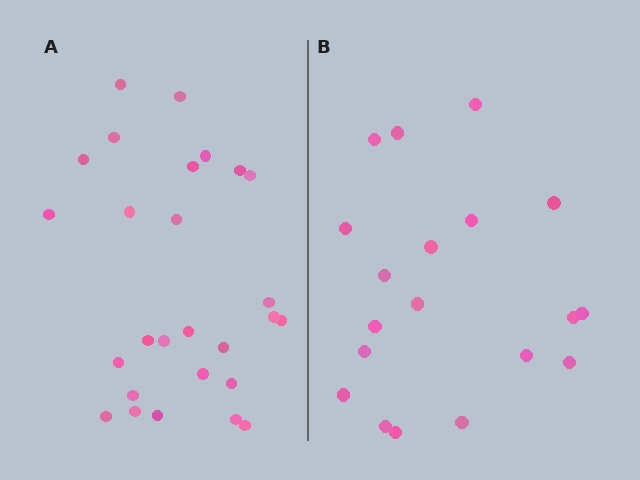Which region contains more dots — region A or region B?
Region A (the left region) has more dots.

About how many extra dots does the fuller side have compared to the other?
Region A has roughly 8 or so more dots than region B.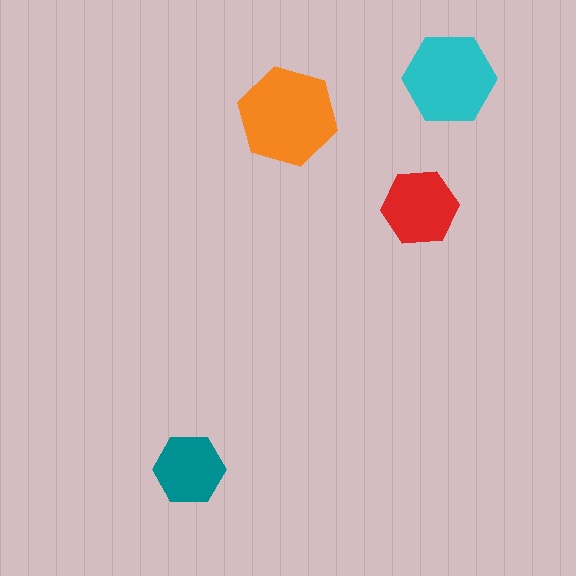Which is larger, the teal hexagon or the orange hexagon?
The orange one.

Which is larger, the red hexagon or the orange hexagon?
The orange one.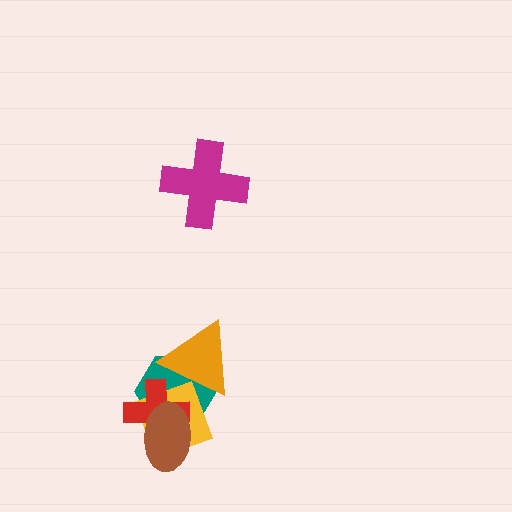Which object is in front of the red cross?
The brown ellipse is in front of the red cross.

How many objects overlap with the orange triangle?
3 objects overlap with the orange triangle.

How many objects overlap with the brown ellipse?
3 objects overlap with the brown ellipse.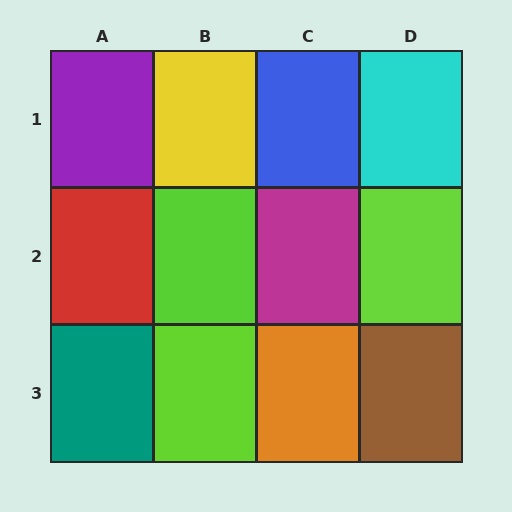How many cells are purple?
1 cell is purple.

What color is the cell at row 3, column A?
Teal.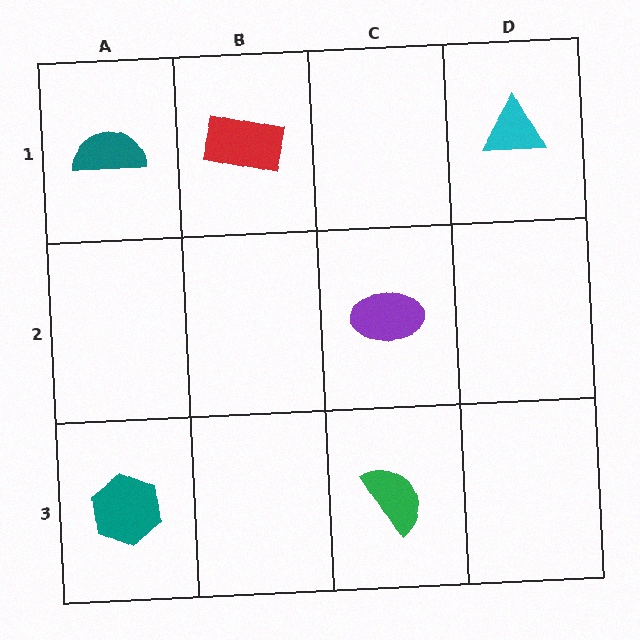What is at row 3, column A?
A teal hexagon.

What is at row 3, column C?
A green semicircle.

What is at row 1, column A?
A teal semicircle.